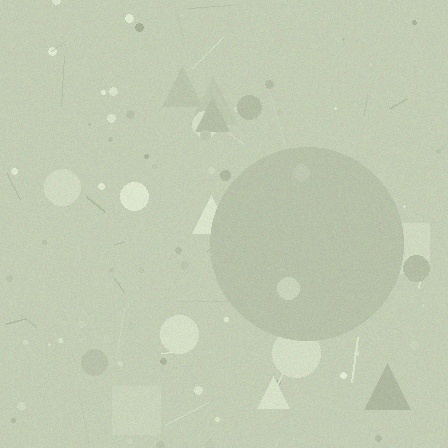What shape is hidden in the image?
A circle is hidden in the image.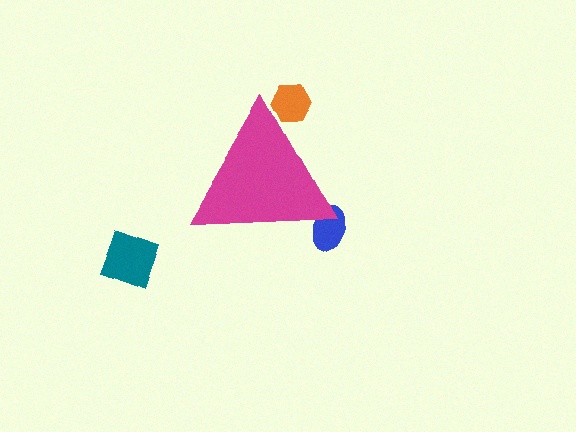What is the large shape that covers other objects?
A magenta triangle.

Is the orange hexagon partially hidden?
Yes, the orange hexagon is partially hidden behind the magenta triangle.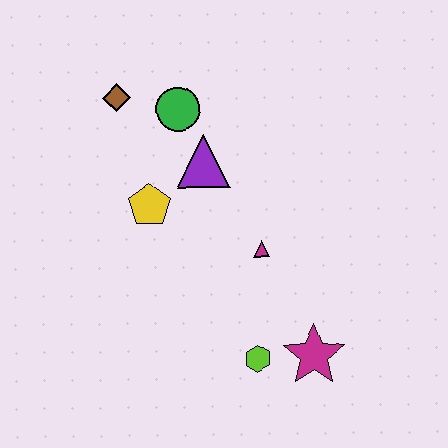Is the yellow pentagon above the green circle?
No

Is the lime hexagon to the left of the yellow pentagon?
No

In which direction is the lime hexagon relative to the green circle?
The lime hexagon is below the green circle.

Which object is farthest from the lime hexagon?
The brown diamond is farthest from the lime hexagon.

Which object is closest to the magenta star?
The lime hexagon is closest to the magenta star.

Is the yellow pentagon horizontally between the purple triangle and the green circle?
No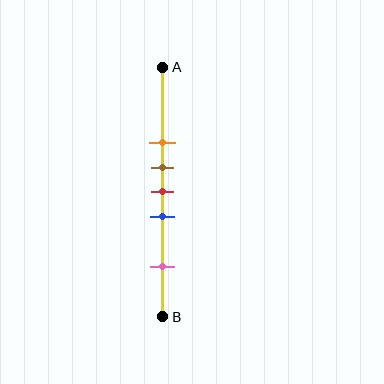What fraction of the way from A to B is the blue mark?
The blue mark is approximately 60% (0.6) of the way from A to B.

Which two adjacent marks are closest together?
The brown and red marks are the closest adjacent pair.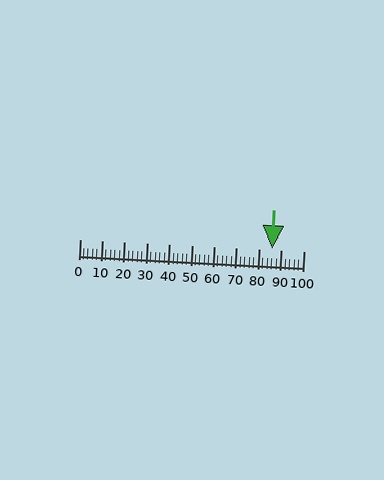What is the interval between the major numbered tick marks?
The major tick marks are spaced 10 units apart.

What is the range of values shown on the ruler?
The ruler shows values from 0 to 100.